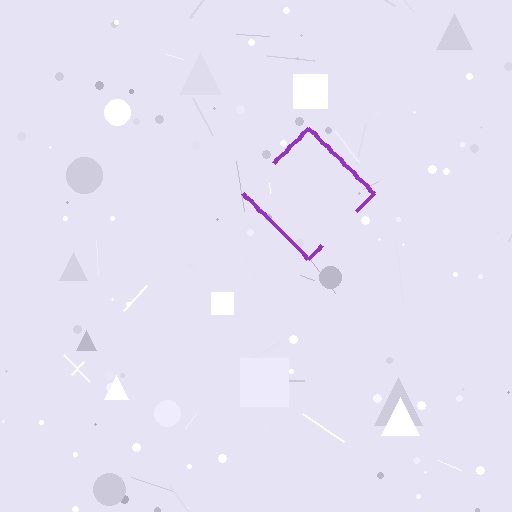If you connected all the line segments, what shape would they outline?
They would outline a diamond.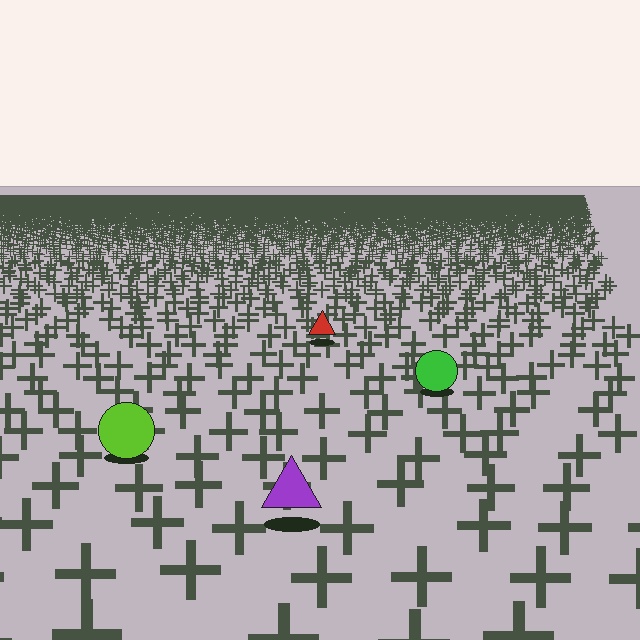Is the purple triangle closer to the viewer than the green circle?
Yes. The purple triangle is closer — you can tell from the texture gradient: the ground texture is coarser near it.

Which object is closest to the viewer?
The purple triangle is closest. The texture marks near it are larger and more spread out.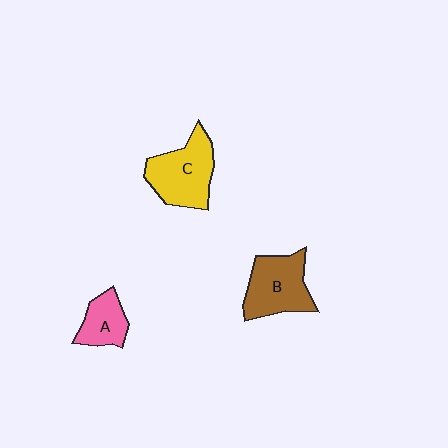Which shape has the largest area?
Shape C (yellow).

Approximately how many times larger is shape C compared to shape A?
Approximately 1.7 times.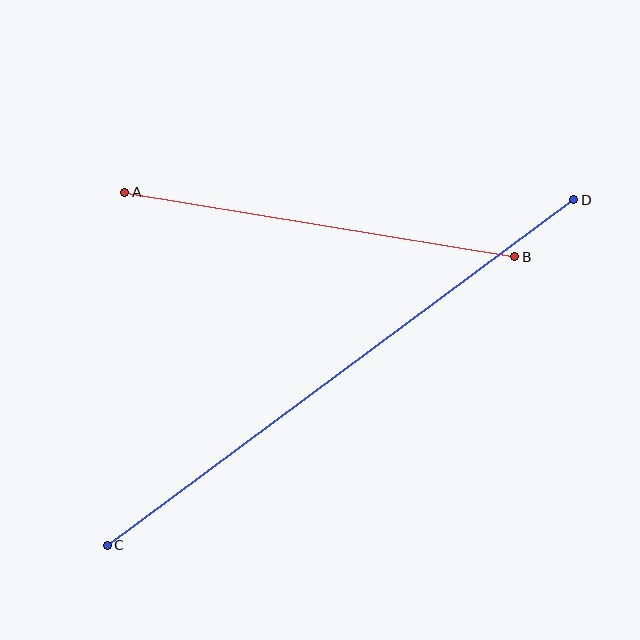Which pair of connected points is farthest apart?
Points C and D are farthest apart.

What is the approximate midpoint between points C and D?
The midpoint is at approximately (340, 372) pixels.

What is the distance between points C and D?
The distance is approximately 581 pixels.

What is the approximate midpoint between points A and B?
The midpoint is at approximately (320, 224) pixels.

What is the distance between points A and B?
The distance is approximately 395 pixels.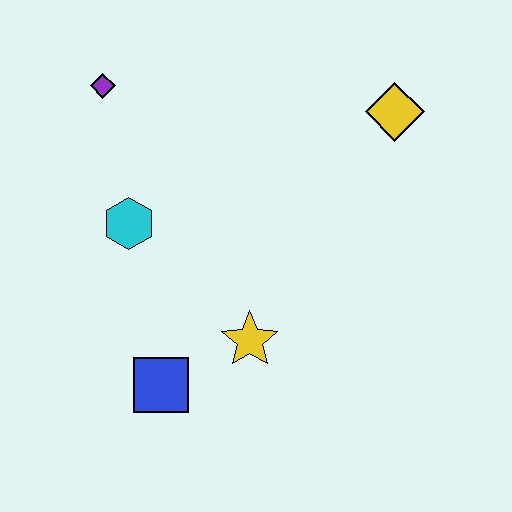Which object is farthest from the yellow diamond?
The blue square is farthest from the yellow diamond.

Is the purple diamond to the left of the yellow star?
Yes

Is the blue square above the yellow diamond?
No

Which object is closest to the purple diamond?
The cyan hexagon is closest to the purple diamond.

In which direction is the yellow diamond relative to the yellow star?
The yellow diamond is above the yellow star.